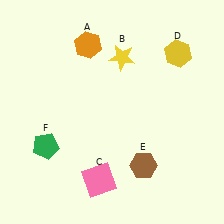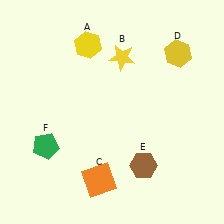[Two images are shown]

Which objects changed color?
A changed from orange to yellow. C changed from pink to orange.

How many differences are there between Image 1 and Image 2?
There are 2 differences between the two images.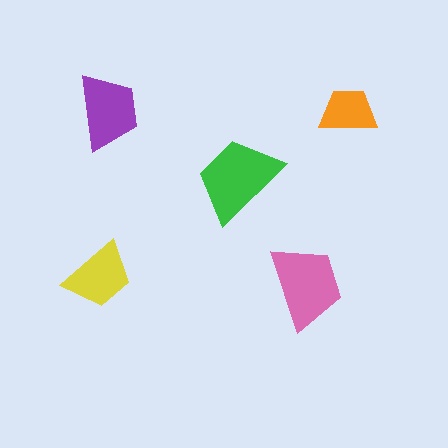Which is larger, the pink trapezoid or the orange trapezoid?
The pink one.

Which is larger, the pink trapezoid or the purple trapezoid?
The pink one.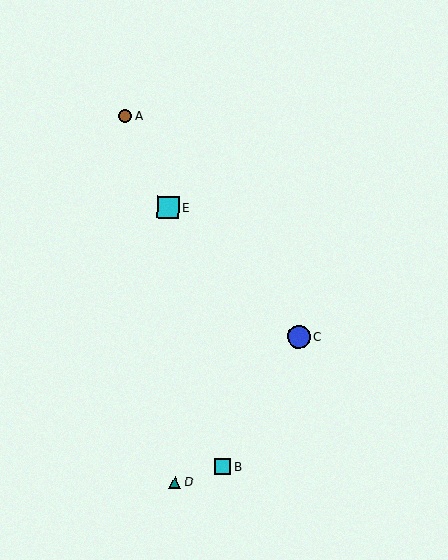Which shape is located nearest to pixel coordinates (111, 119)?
The brown circle (labeled A) at (125, 116) is nearest to that location.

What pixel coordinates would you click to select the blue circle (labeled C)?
Click at (298, 336) to select the blue circle C.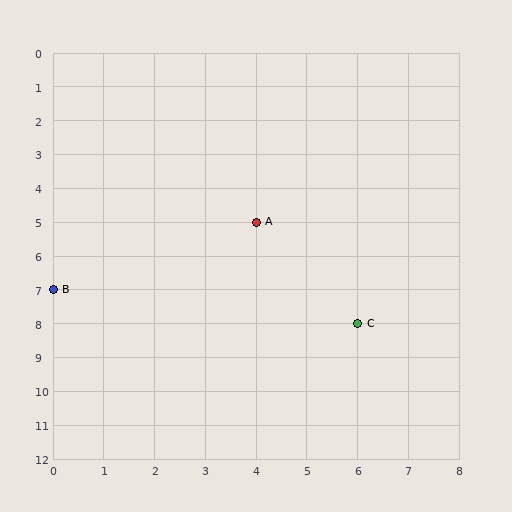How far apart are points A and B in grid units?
Points A and B are 4 columns and 2 rows apart (about 4.5 grid units diagonally).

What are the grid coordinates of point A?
Point A is at grid coordinates (4, 5).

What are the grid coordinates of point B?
Point B is at grid coordinates (0, 7).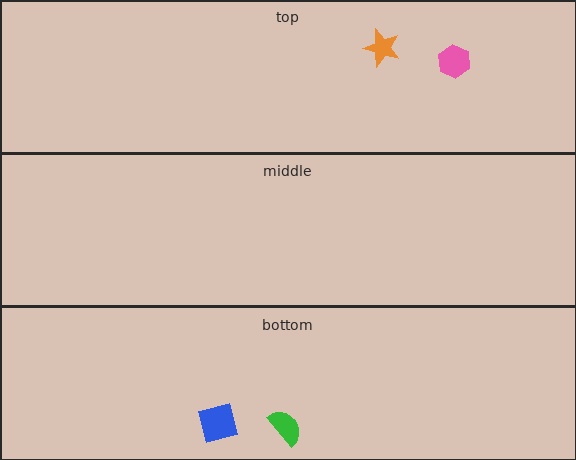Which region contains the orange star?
The top region.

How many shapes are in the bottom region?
2.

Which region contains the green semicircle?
The bottom region.